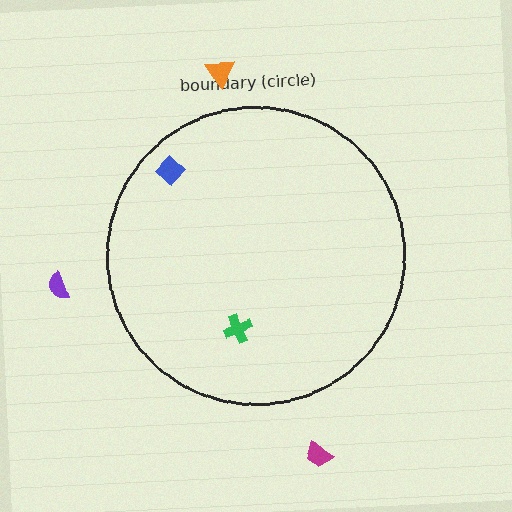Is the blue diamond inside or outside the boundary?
Inside.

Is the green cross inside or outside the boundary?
Inside.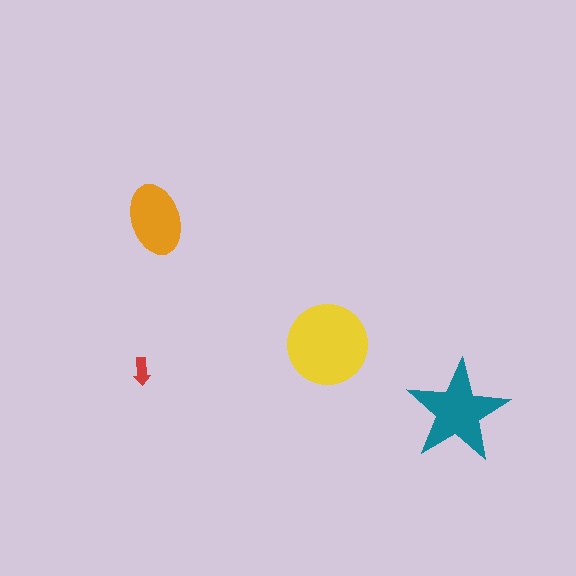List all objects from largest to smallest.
The yellow circle, the teal star, the orange ellipse, the red arrow.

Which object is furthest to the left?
The red arrow is leftmost.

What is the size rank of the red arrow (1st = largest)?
4th.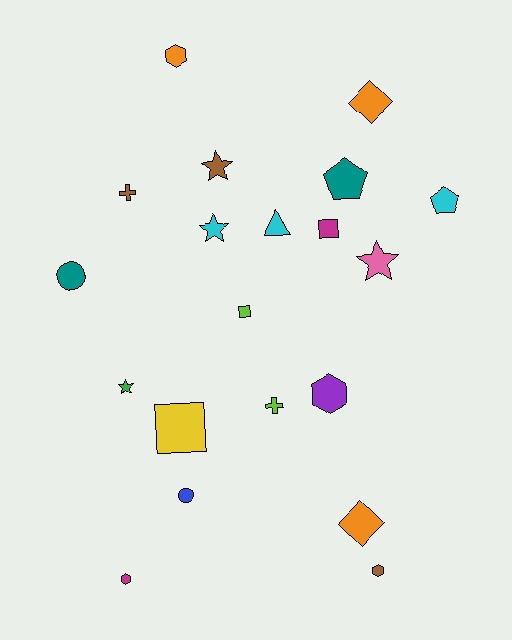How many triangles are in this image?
There is 1 triangle.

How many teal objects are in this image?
There are 2 teal objects.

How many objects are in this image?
There are 20 objects.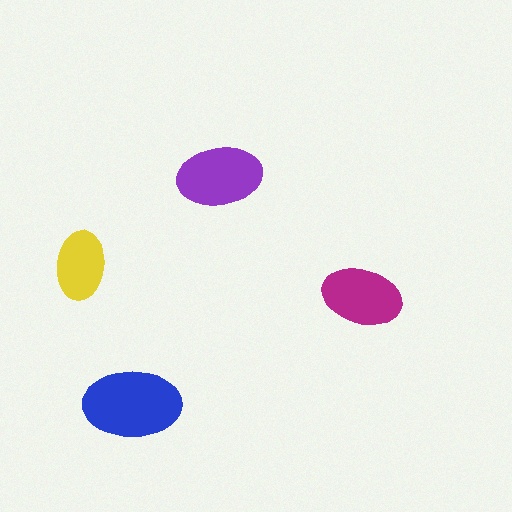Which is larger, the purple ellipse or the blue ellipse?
The blue one.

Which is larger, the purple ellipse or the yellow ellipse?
The purple one.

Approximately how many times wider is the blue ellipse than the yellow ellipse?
About 1.5 times wider.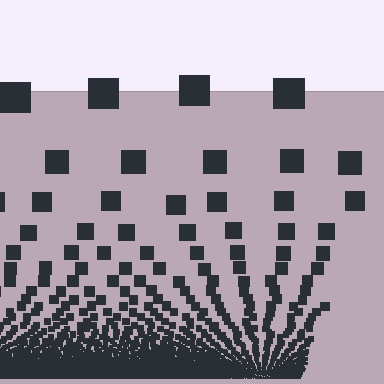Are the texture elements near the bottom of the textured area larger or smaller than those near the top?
Smaller. The gradient is inverted — elements near the bottom are smaller and denser.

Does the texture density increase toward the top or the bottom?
Density increases toward the bottom.